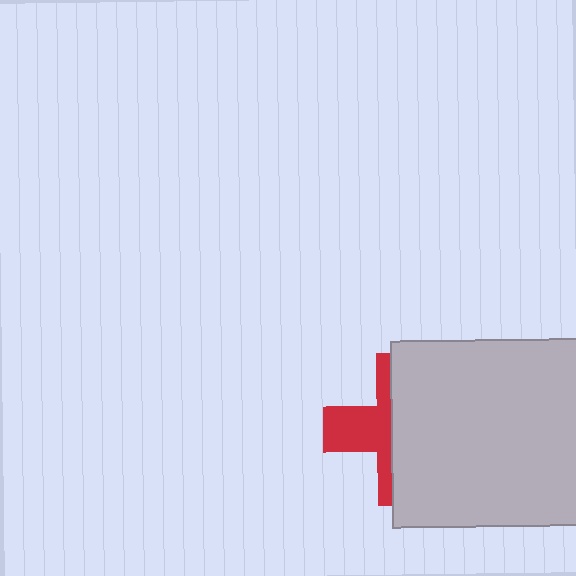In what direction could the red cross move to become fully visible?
The red cross could move left. That would shift it out from behind the light gray rectangle entirely.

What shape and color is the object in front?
The object in front is a light gray rectangle.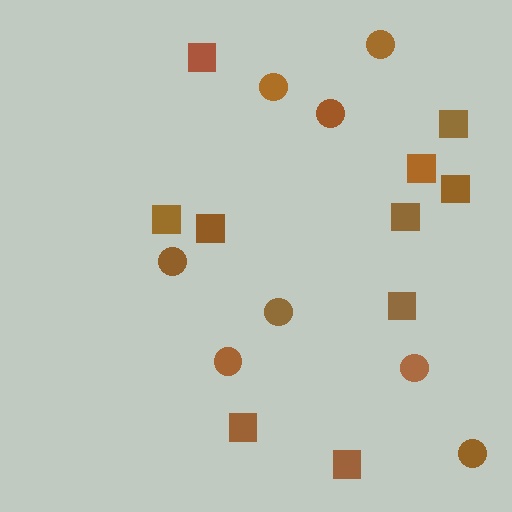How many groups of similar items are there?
There are 2 groups: one group of squares (10) and one group of circles (8).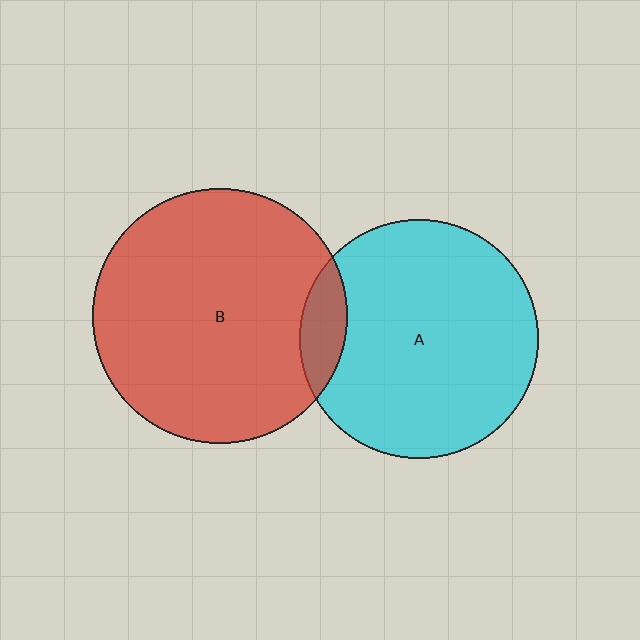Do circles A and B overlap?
Yes.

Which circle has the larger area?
Circle B (red).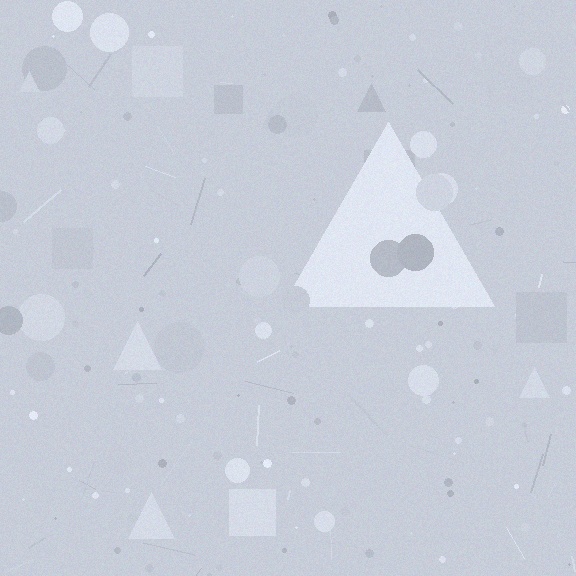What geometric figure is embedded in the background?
A triangle is embedded in the background.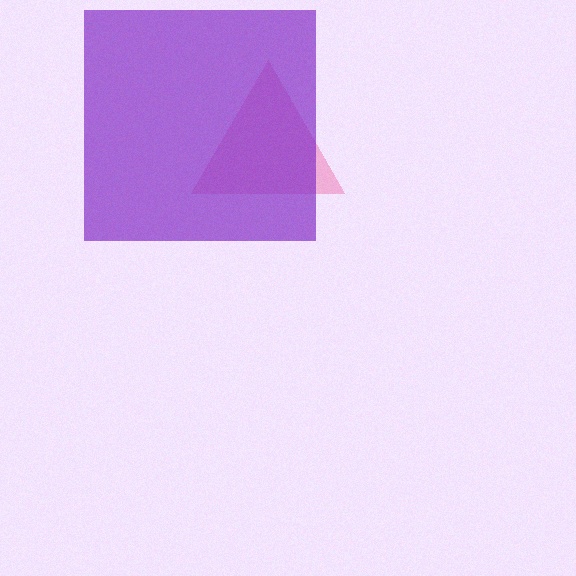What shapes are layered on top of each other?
The layered shapes are: a pink triangle, a purple square.